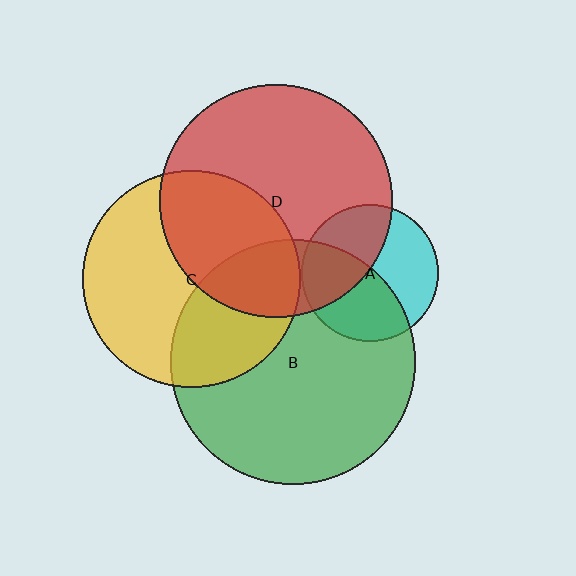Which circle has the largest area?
Circle B (green).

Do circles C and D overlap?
Yes.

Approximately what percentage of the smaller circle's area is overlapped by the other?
Approximately 40%.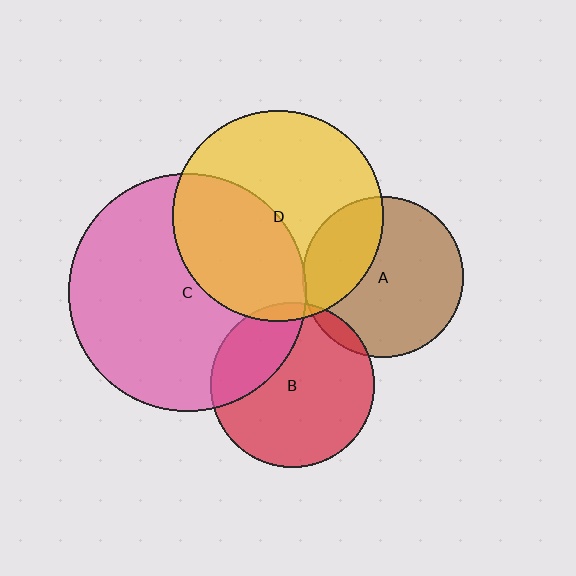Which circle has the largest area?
Circle C (pink).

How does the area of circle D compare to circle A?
Approximately 1.7 times.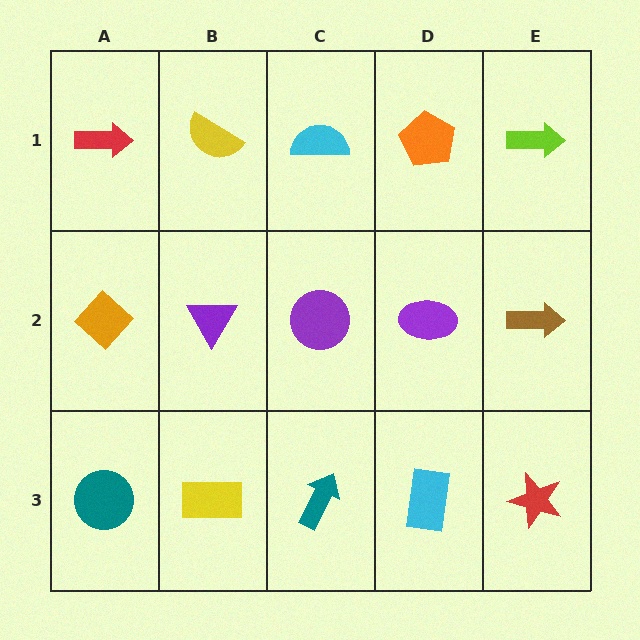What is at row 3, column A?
A teal circle.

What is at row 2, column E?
A brown arrow.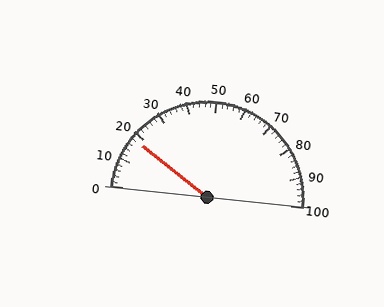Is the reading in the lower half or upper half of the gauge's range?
The reading is in the lower half of the range (0 to 100).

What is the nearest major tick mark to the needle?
The nearest major tick mark is 20.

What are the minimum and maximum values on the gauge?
The gauge ranges from 0 to 100.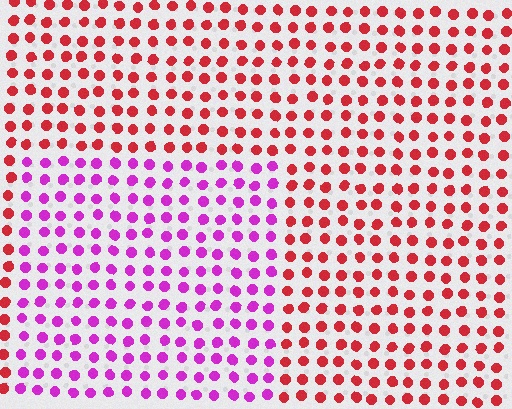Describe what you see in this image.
The image is filled with small red elements in a uniform arrangement. A rectangle-shaped region is visible where the elements are tinted to a slightly different hue, forming a subtle color boundary.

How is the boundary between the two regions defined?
The boundary is defined purely by a slight shift in hue (about 54 degrees). Spacing, size, and orientation are identical on both sides.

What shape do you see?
I see a rectangle.